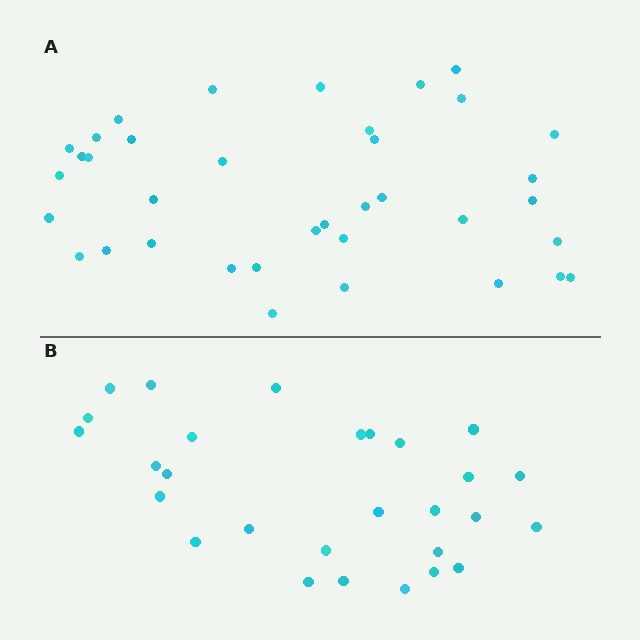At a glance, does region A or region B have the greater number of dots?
Region A (the top region) has more dots.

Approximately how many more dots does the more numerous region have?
Region A has roughly 8 or so more dots than region B.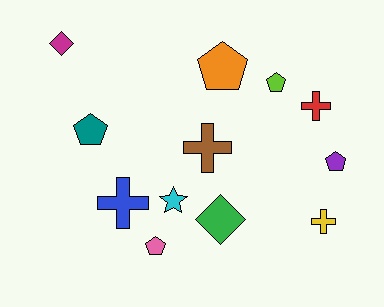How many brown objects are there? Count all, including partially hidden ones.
There is 1 brown object.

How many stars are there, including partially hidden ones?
There is 1 star.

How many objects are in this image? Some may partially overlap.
There are 12 objects.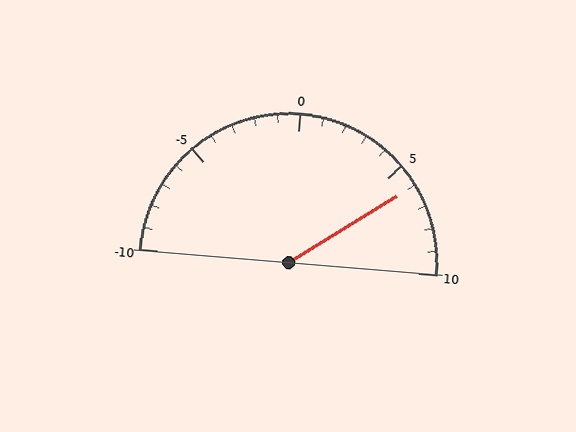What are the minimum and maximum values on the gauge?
The gauge ranges from -10 to 10.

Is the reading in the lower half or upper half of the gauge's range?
The reading is in the upper half of the range (-10 to 10).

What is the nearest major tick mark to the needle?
The nearest major tick mark is 5.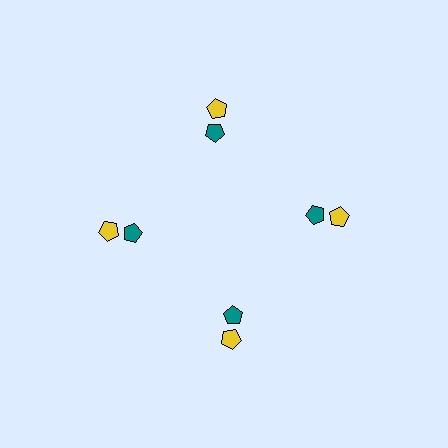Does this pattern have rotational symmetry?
Yes, this pattern has 4-fold rotational symmetry. It looks the same after rotating 90 degrees around the center.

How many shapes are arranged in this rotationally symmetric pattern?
There are 8 shapes, arranged in 4 groups of 2.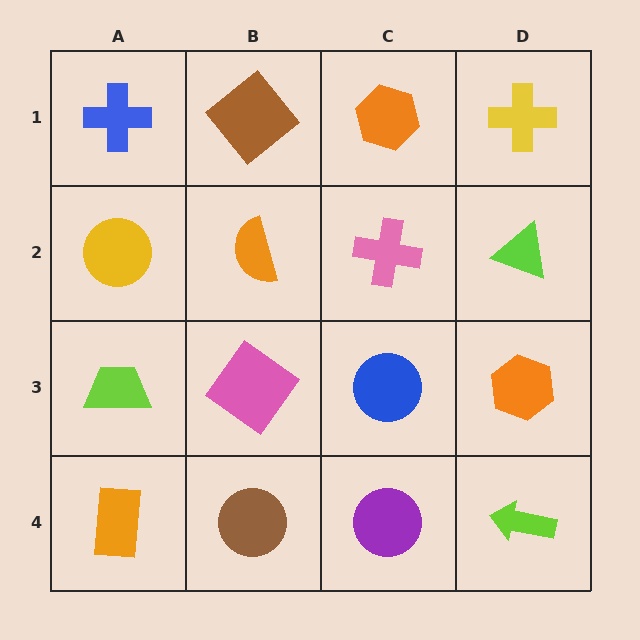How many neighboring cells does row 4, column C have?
3.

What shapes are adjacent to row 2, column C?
An orange hexagon (row 1, column C), a blue circle (row 3, column C), an orange semicircle (row 2, column B), a lime triangle (row 2, column D).